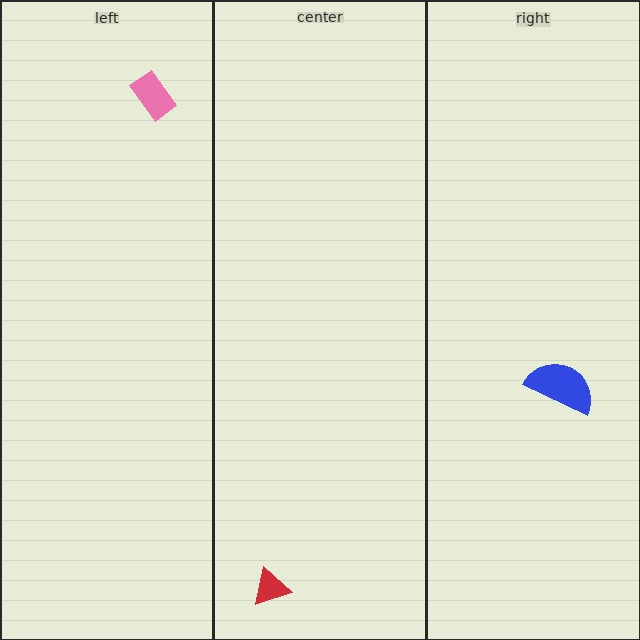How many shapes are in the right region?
1.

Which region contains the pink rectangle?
The left region.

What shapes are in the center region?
The red triangle.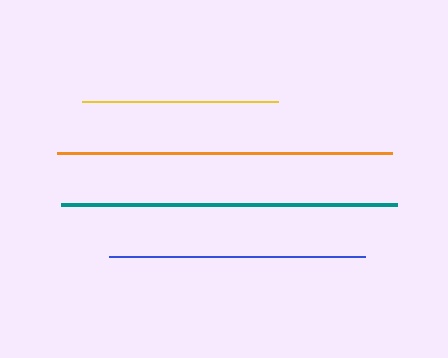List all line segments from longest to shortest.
From longest to shortest: teal, orange, blue, yellow.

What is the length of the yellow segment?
The yellow segment is approximately 197 pixels long.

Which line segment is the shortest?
The yellow line is the shortest at approximately 197 pixels.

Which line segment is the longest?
The teal line is the longest at approximately 335 pixels.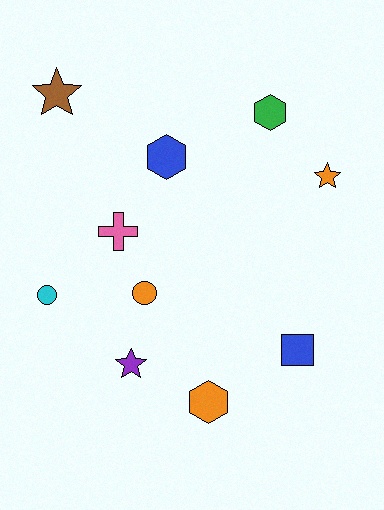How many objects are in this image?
There are 10 objects.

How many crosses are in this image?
There is 1 cross.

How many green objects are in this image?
There is 1 green object.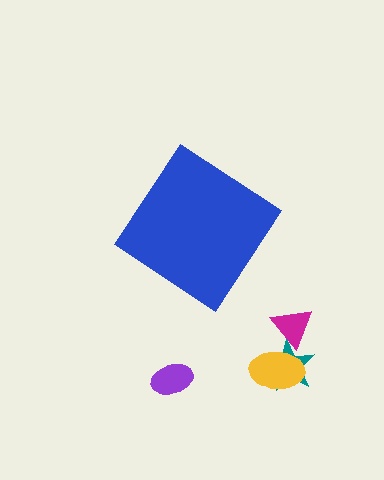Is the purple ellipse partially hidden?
No, the purple ellipse is fully visible.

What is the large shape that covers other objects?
A blue diamond.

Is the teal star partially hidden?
No, the teal star is fully visible.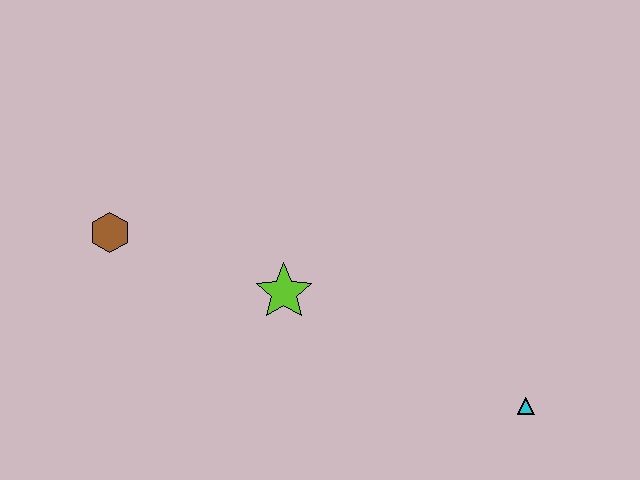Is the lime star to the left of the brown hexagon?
No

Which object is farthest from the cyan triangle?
The brown hexagon is farthest from the cyan triangle.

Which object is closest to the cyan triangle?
The lime star is closest to the cyan triangle.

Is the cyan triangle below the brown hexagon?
Yes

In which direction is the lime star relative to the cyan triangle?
The lime star is to the left of the cyan triangle.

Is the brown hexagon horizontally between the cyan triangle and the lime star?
No